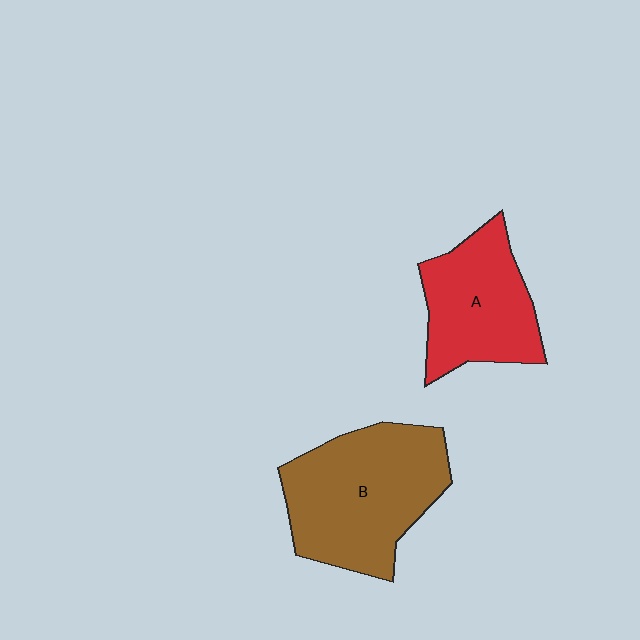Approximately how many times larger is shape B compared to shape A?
Approximately 1.4 times.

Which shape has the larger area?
Shape B (brown).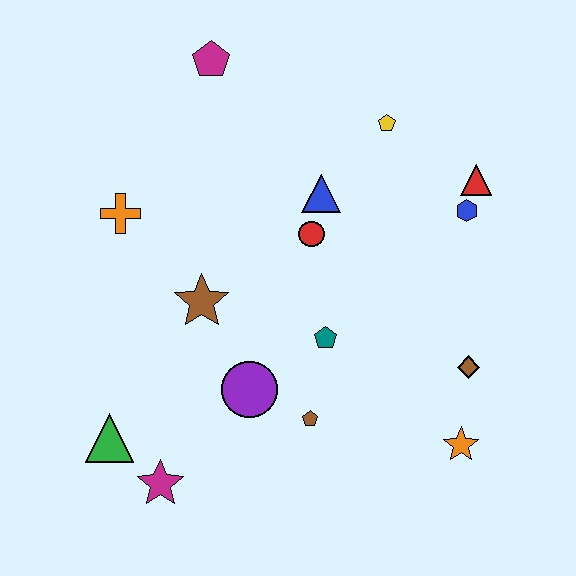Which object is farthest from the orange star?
The magenta pentagon is farthest from the orange star.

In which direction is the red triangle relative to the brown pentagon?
The red triangle is above the brown pentagon.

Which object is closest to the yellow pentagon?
The blue triangle is closest to the yellow pentagon.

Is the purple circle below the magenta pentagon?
Yes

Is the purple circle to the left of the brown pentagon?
Yes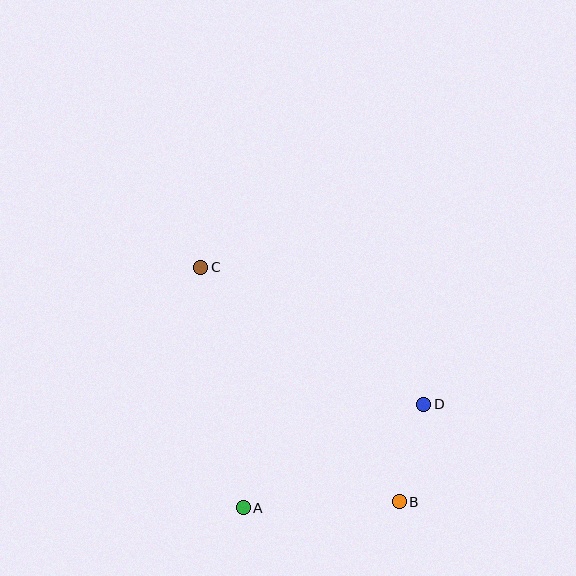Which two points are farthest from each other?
Points B and C are farthest from each other.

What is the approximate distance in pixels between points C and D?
The distance between C and D is approximately 262 pixels.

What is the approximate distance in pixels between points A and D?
The distance between A and D is approximately 208 pixels.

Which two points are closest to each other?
Points B and D are closest to each other.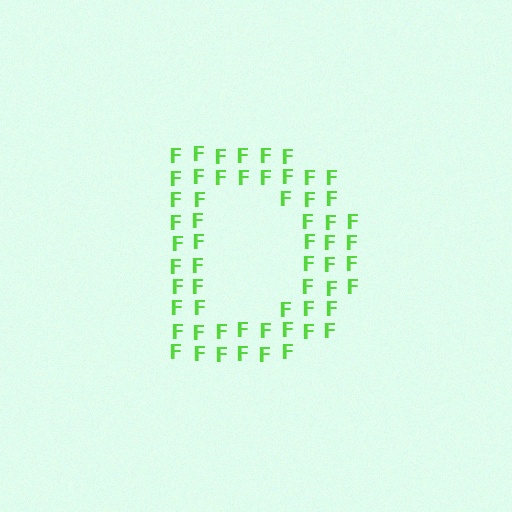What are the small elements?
The small elements are letter F's.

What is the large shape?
The large shape is the letter D.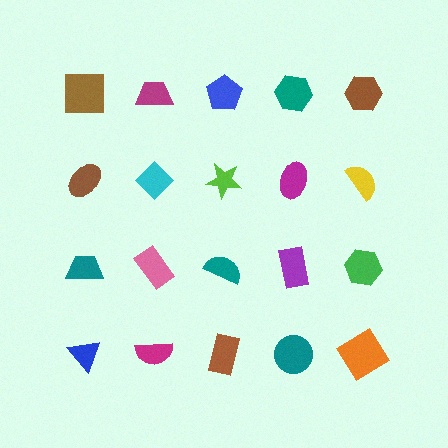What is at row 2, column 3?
A lime star.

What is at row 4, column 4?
A teal circle.